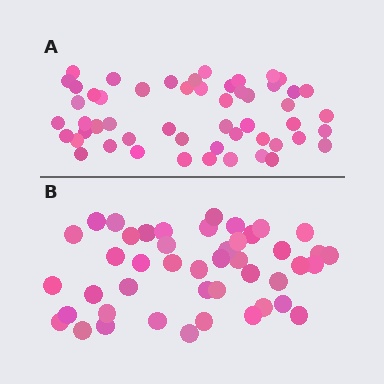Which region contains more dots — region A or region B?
Region A (the top region) has more dots.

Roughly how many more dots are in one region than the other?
Region A has roughly 8 or so more dots than region B.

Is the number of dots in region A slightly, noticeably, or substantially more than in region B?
Region A has only slightly more — the two regions are fairly close. The ratio is roughly 1.2 to 1.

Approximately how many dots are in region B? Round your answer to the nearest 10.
About 40 dots. (The exact count is 45, which rounds to 40.)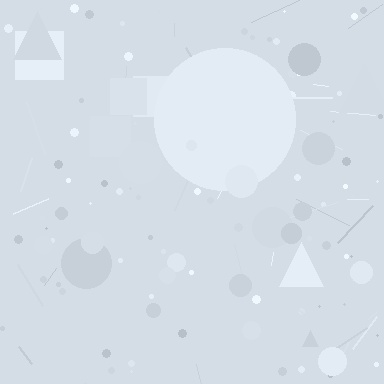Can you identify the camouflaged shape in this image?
The camouflaged shape is a circle.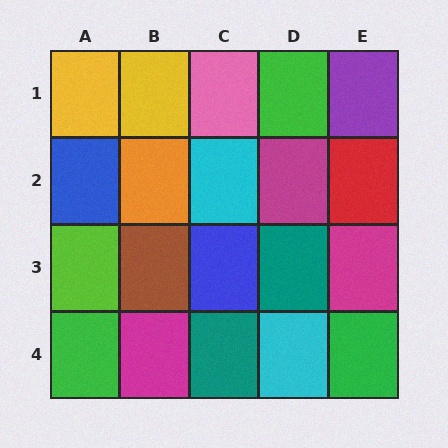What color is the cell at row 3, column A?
Lime.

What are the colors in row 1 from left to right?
Yellow, yellow, pink, green, purple.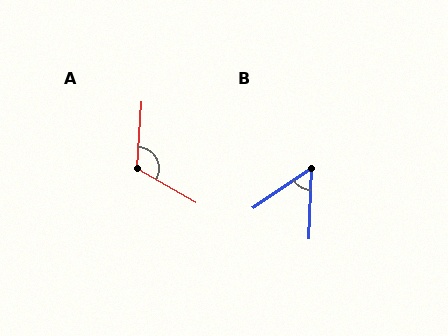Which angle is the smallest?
B, at approximately 54 degrees.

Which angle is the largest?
A, at approximately 115 degrees.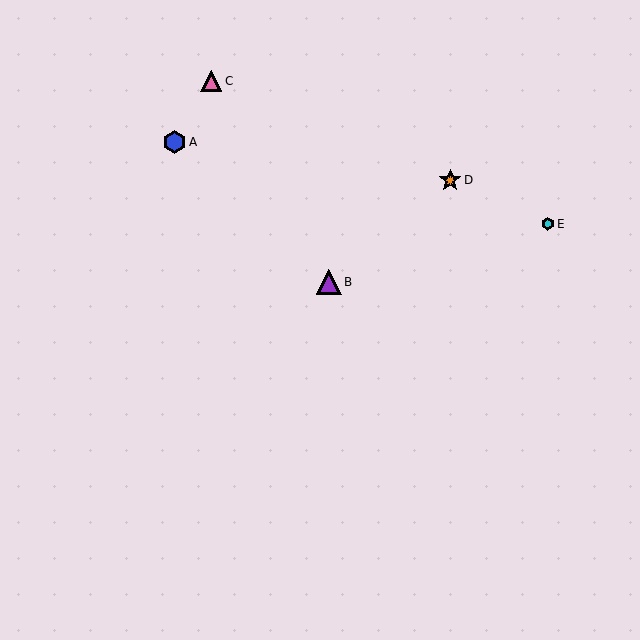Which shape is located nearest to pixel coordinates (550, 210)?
The cyan hexagon (labeled E) at (548, 224) is nearest to that location.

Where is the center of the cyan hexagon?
The center of the cyan hexagon is at (548, 224).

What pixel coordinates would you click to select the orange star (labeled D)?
Click at (450, 180) to select the orange star D.